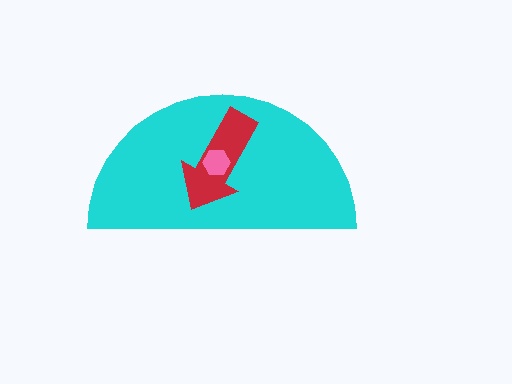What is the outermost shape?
The cyan semicircle.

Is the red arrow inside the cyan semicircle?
Yes.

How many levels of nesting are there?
3.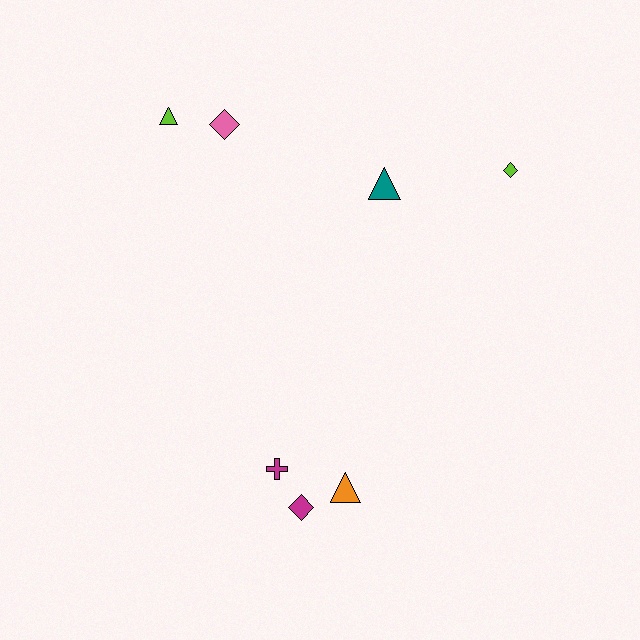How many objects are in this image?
There are 7 objects.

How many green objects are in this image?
There are no green objects.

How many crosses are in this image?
There is 1 cross.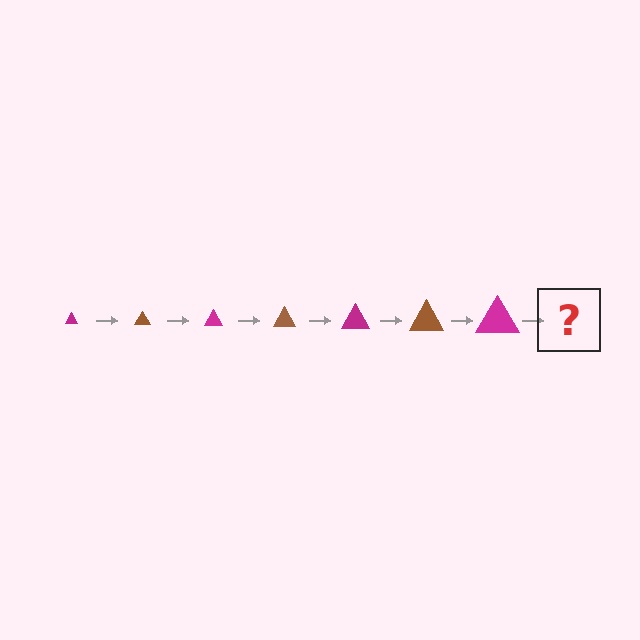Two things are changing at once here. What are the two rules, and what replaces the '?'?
The two rules are that the triangle grows larger each step and the color cycles through magenta and brown. The '?' should be a brown triangle, larger than the previous one.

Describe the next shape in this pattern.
It should be a brown triangle, larger than the previous one.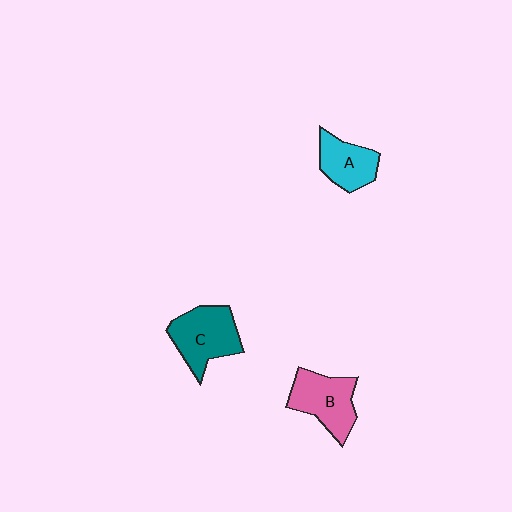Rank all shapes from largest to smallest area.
From largest to smallest: C (teal), B (pink), A (cyan).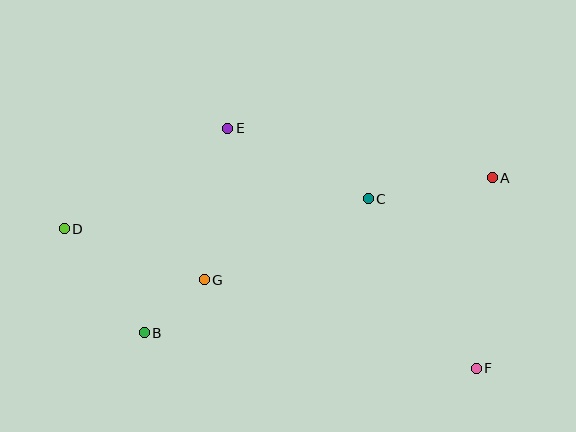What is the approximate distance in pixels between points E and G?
The distance between E and G is approximately 154 pixels.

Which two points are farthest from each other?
Points D and F are farthest from each other.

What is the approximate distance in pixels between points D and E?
The distance between D and E is approximately 192 pixels.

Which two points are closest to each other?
Points B and G are closest to each other.